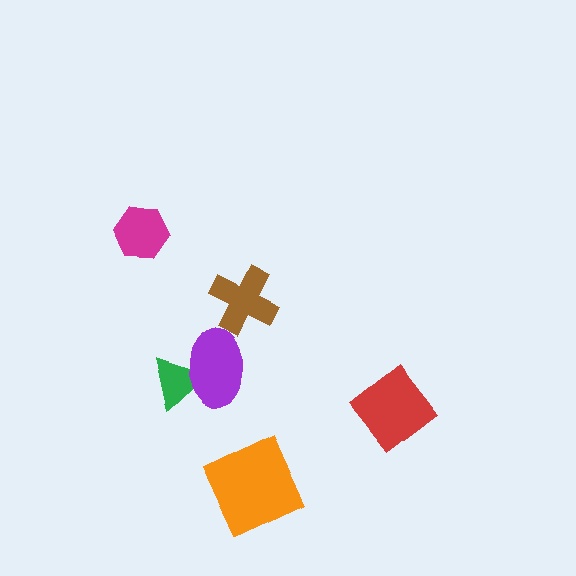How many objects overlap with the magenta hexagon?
0 objects overlap with the magenta hexagon.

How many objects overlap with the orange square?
0 objects overlap with the orange square.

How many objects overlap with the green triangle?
1 object overlaps with the green triangle.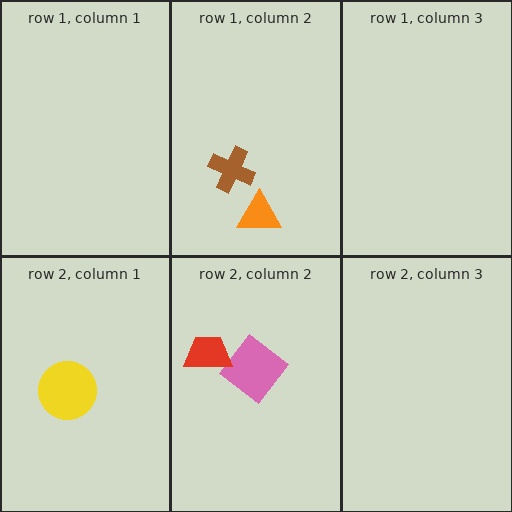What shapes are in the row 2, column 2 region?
The pink diamond, the red trapezoid.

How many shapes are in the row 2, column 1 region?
1.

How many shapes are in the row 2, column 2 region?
2.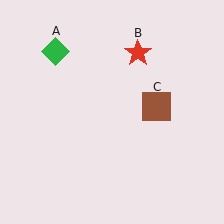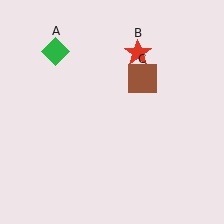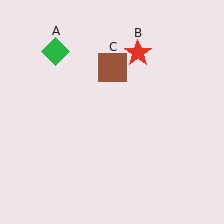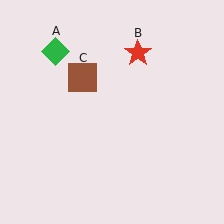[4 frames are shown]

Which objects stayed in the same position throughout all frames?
Green diamond (object A) and red star (object B) remained stationary.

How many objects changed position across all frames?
1 object changed position: brown square (object C).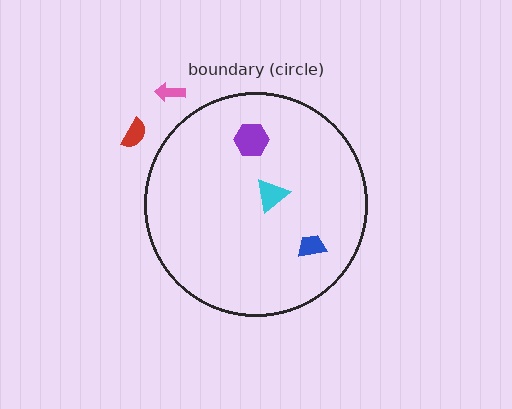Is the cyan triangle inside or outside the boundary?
Inside.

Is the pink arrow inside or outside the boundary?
Outside.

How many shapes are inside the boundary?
3 inside, 2 outside.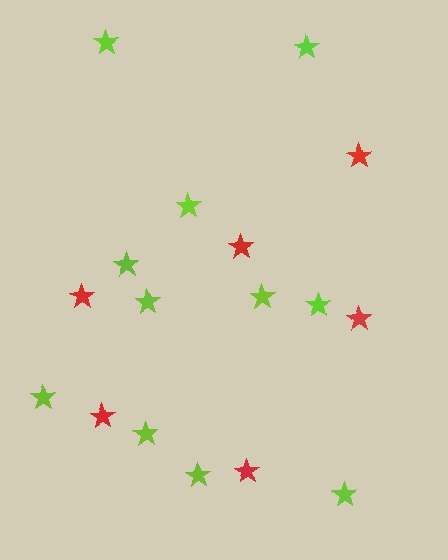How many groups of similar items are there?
There are 2 groups: one group of red stars (6) and one group of lime stars (11).